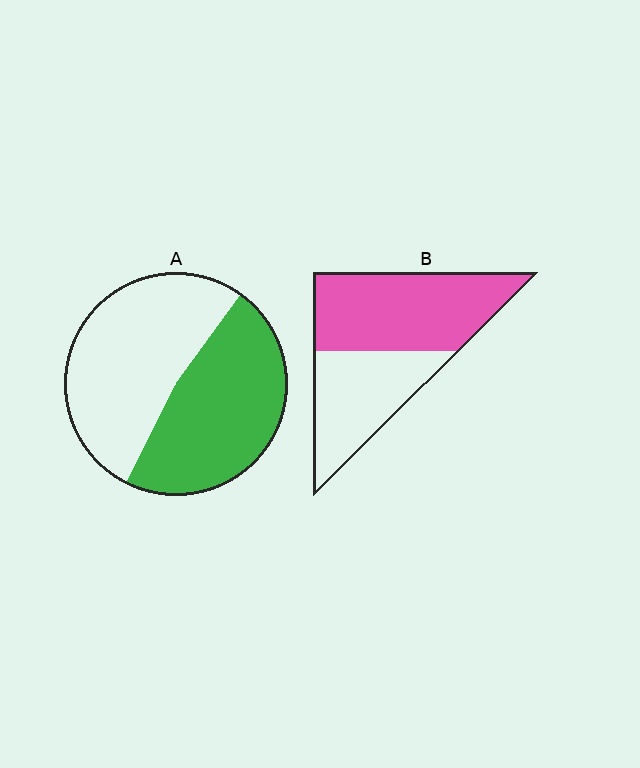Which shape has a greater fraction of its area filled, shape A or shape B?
Shape B.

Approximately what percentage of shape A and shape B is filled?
A is approximately 50% and B is approximately 60%.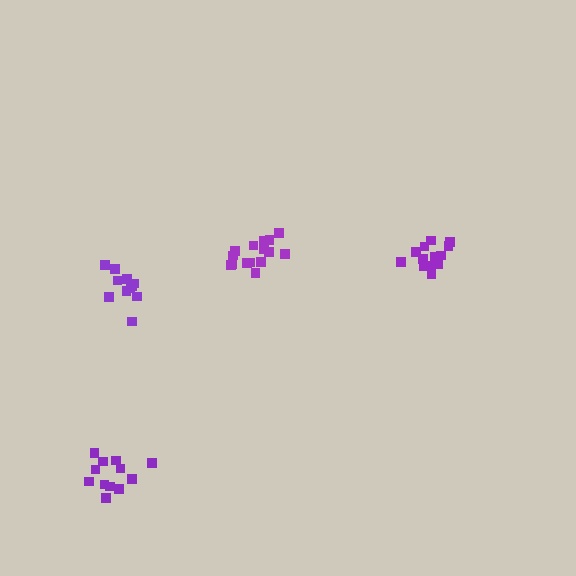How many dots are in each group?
Group 1: 15 dots, Group 2: 14 dots, Group 3: 12 dots, Group 4: 11 dots (52 total).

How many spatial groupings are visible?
There are 4 spatial groupings.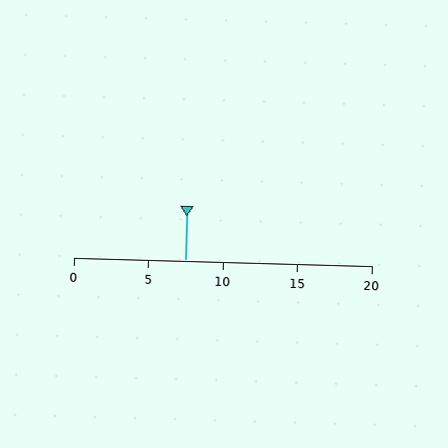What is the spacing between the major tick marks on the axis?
The major ticks are spaced 5 apart.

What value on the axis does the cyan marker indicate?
The marker indicates approximately 7.5.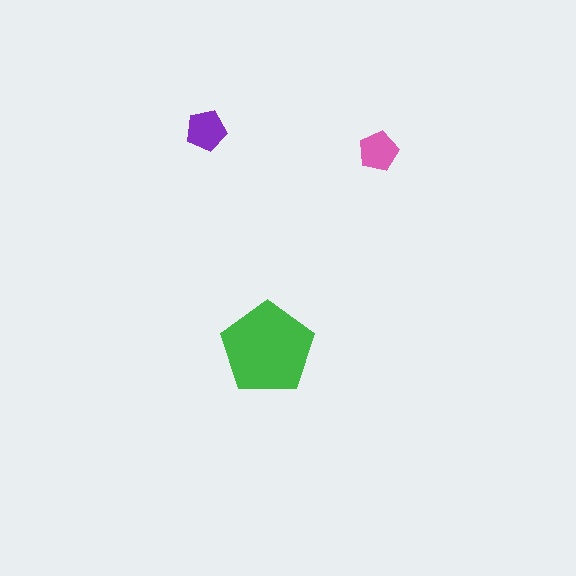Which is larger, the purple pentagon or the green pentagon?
The green one.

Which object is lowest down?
The green pentagon is bottommost.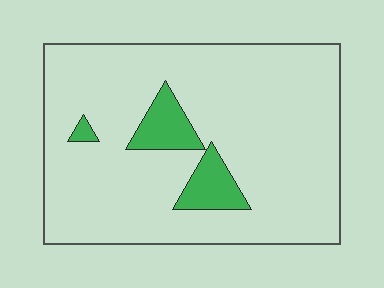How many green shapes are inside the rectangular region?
3.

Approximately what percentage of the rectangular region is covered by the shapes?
Approximately 10%.